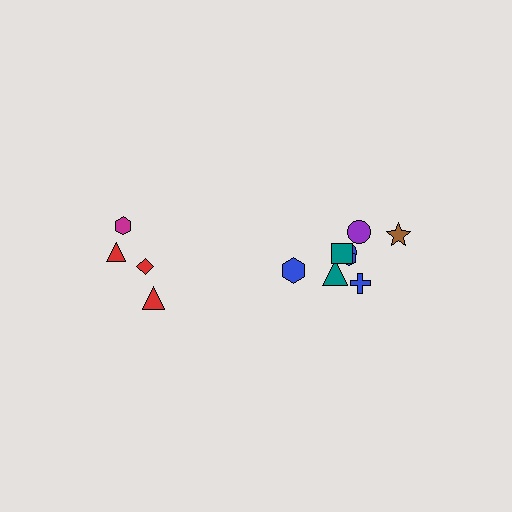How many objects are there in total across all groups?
There are 12 objects.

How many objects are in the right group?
There are 8 objects.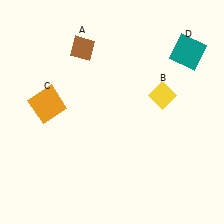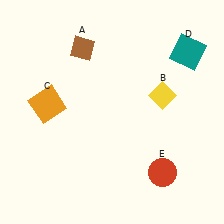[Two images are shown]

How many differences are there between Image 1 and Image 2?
There is 1 difference between the two images.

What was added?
A red circle (E) was added in Image 2.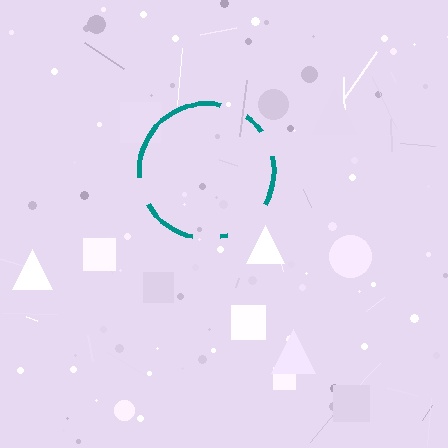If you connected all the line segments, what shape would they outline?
They would outline a circle.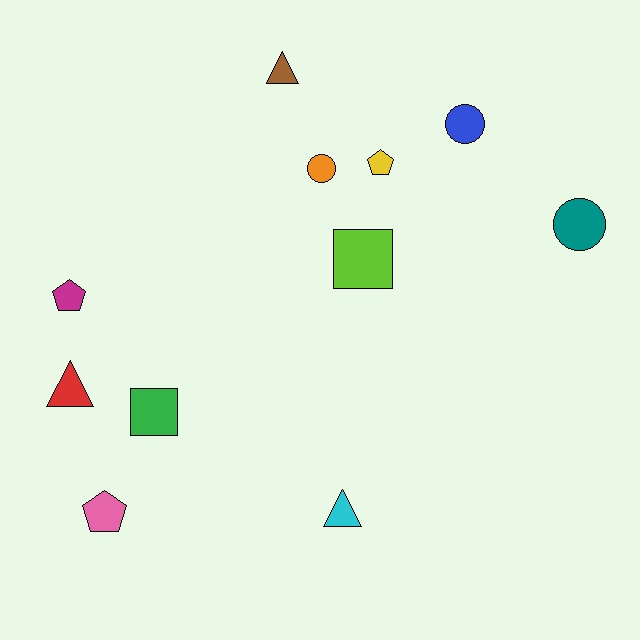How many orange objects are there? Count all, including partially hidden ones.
There is 1 orange object.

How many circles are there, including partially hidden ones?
There are 3 circles.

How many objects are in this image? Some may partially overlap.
There are 11 objects.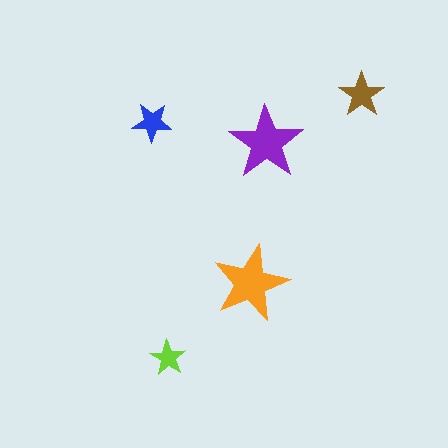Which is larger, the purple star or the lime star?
The purple one.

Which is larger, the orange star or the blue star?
The orange one.